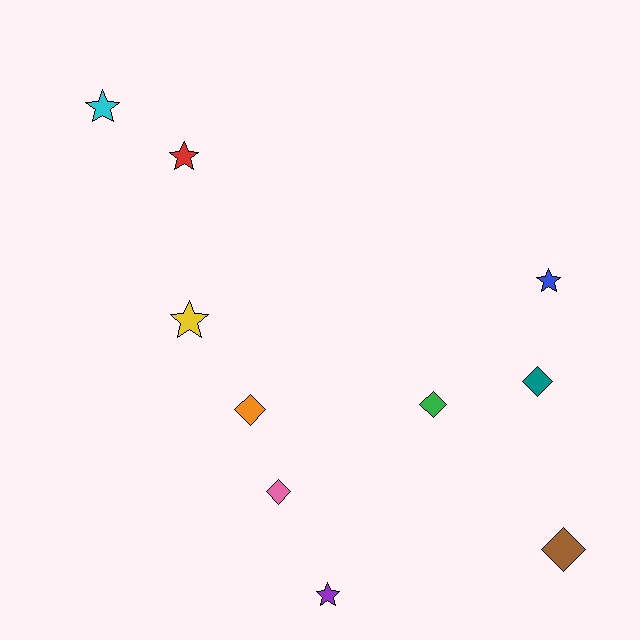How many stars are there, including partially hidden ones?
There are 5 stars.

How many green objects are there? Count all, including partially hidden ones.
There is 1 green object.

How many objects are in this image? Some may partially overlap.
There are 10 objects.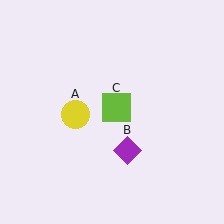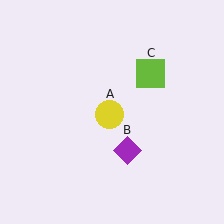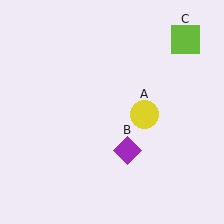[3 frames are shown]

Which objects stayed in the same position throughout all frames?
Purple diamond (object B) remained stationary.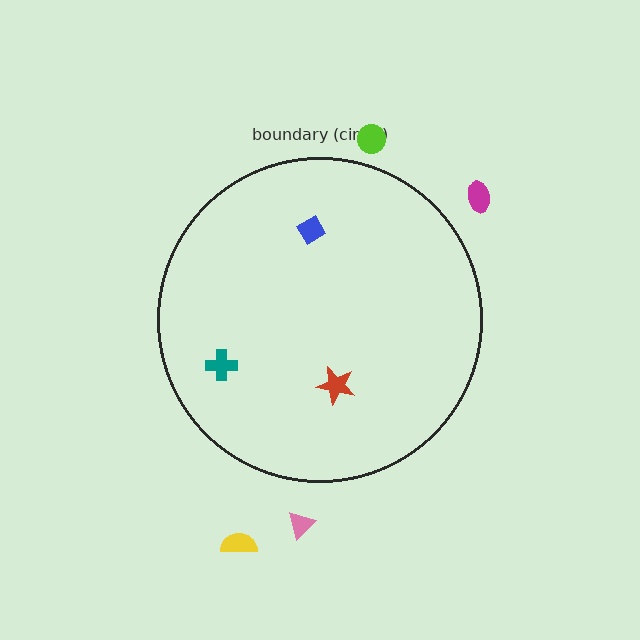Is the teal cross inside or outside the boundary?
Inside.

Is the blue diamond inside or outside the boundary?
Inside.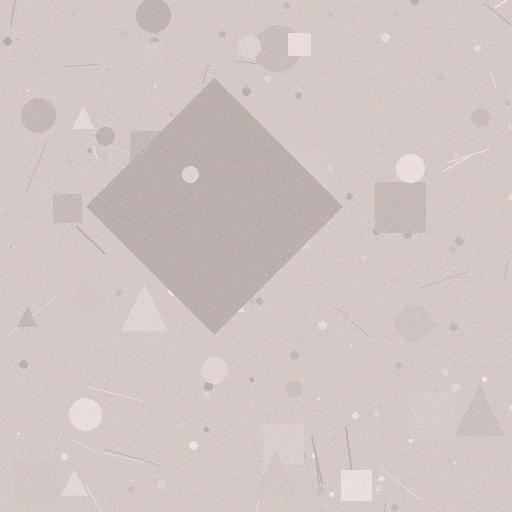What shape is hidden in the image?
A diamond is hidden in the image.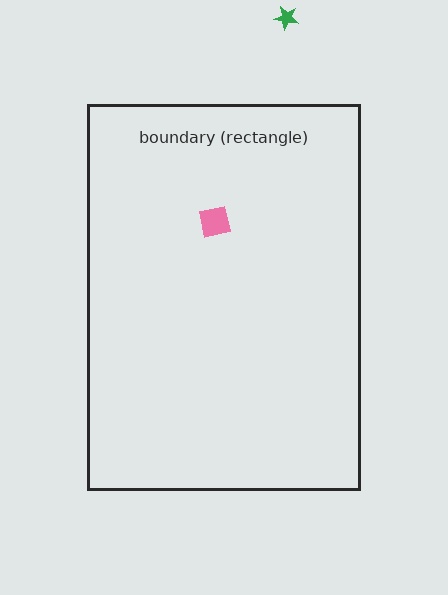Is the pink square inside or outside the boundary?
Inside.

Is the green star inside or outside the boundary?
Outside.